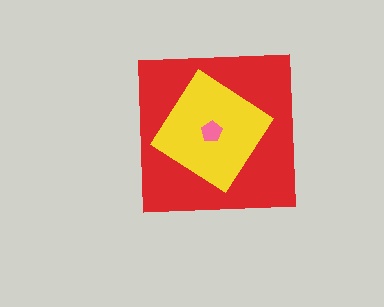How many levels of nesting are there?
3.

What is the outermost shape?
The red square.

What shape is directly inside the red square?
The yellow diamond.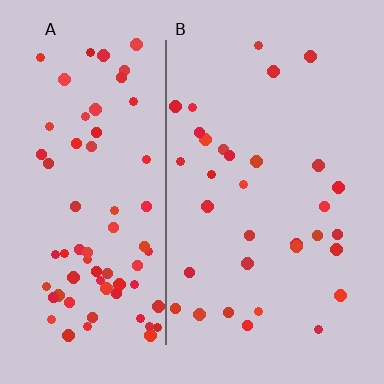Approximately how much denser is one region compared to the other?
Approximately 2.3× — region A over region B.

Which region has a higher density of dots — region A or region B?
A (the left).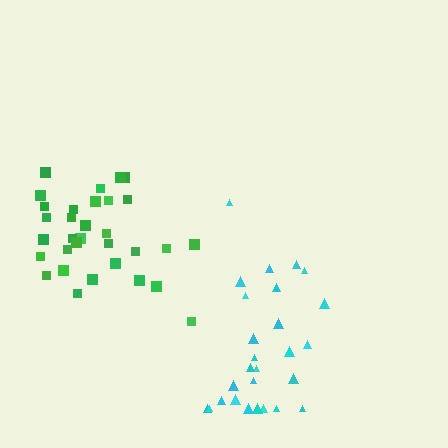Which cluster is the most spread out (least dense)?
Cyan.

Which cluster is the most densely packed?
Green.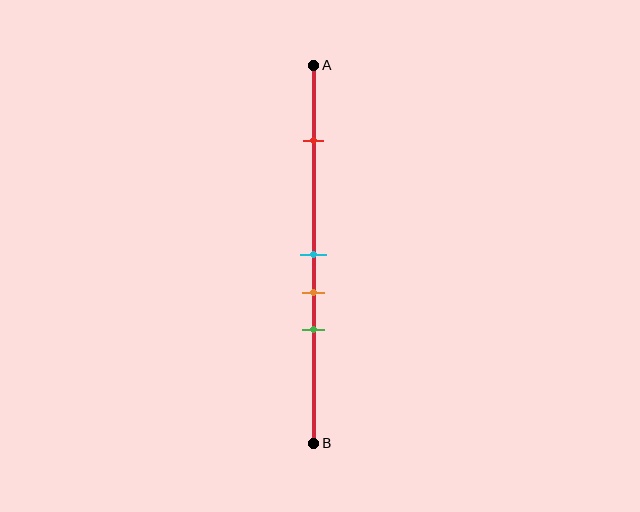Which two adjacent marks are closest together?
The cyan and orange marks are the closest adjacent pair.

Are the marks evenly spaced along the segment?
No, the marks are not evenly spaced.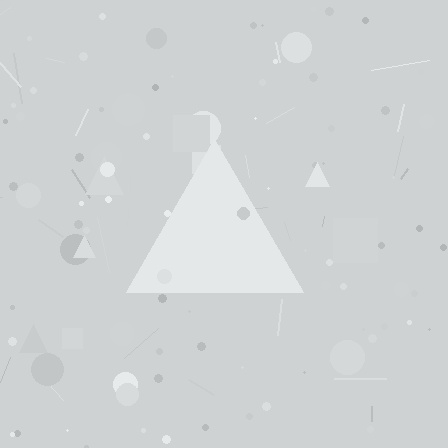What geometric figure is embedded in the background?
A triangle is embedded in the background.